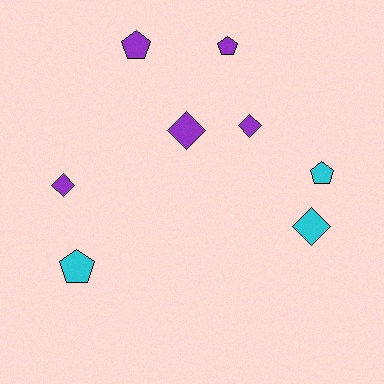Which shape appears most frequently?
Pentagon, with 4 objects.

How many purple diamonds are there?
There are 3 purple diamonds.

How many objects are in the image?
There are 8 objects.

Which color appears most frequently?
Purple, with 5 objects.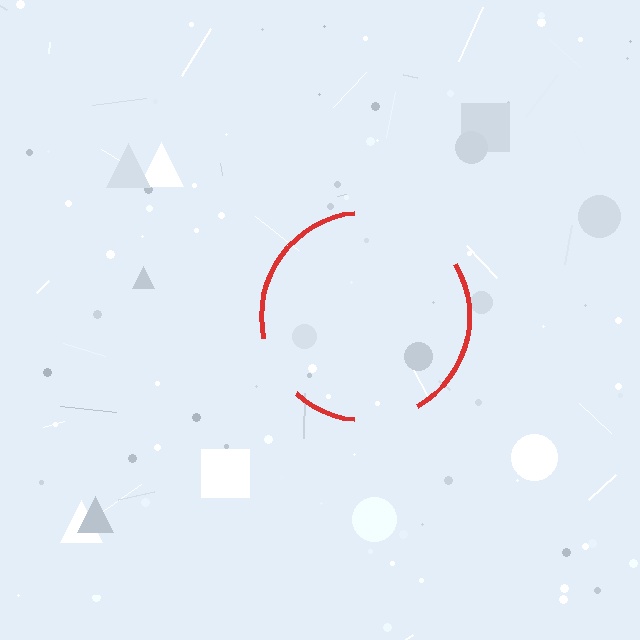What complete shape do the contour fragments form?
The contour fragments form a circle.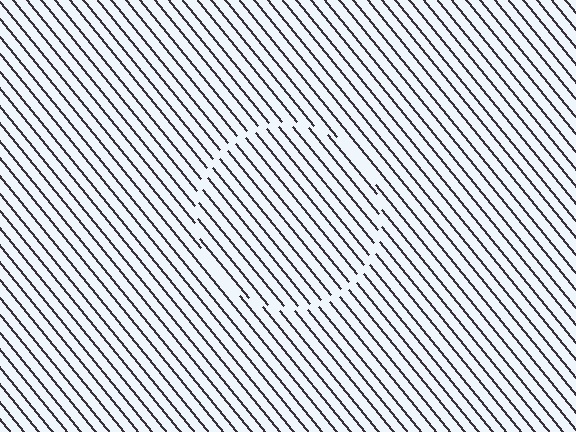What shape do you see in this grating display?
An illusory circle. The interior of the shape contains the same grating, shifted by half a period — the contour is defined by the phase discontinuity where line-ends from the inner and outer gratings abut.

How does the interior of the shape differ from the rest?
The interior of the shape contains the same grating, shifted by half a period — the contour is defined by the phase discontinuity where line-ends from the inner and outer gratings abut.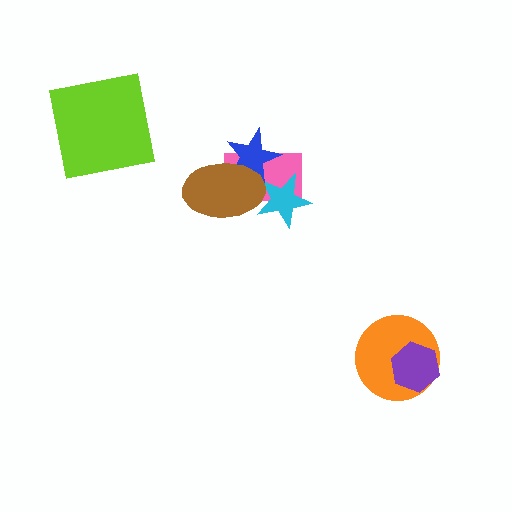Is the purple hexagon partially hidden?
No, no other shape covers it.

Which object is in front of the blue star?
The brown ellipse is in front of the blue star.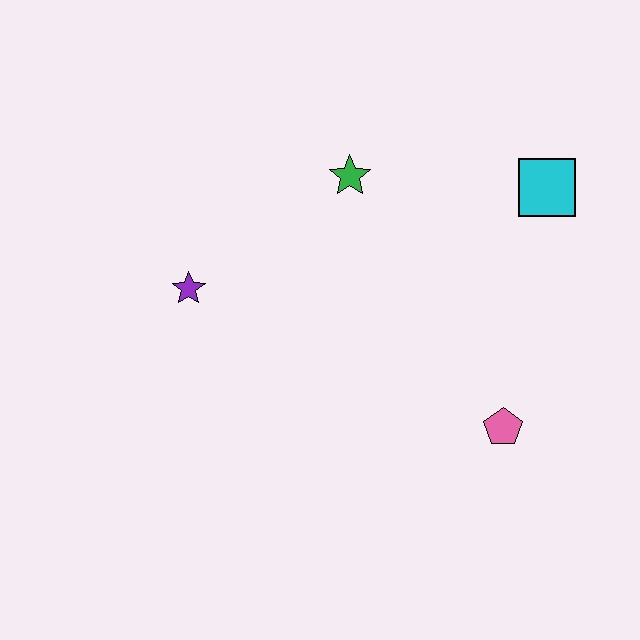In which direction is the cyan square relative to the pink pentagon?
The cyan square is above the pink pentagon.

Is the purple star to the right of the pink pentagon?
No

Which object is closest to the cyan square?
The green star is closest to the cyan square.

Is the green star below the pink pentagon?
No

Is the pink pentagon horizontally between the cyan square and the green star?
Yes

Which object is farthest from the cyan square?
The purple star is farthest from the cyan square.